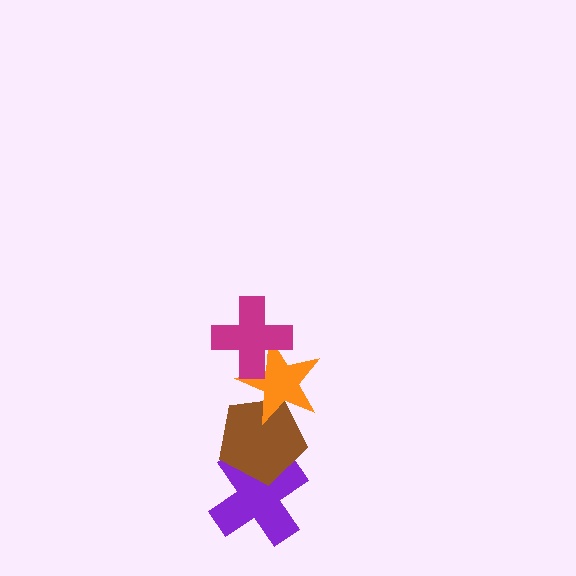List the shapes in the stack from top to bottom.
From top to bottom: the magenta cross, the orange star, the brown pentagon, the purple cross.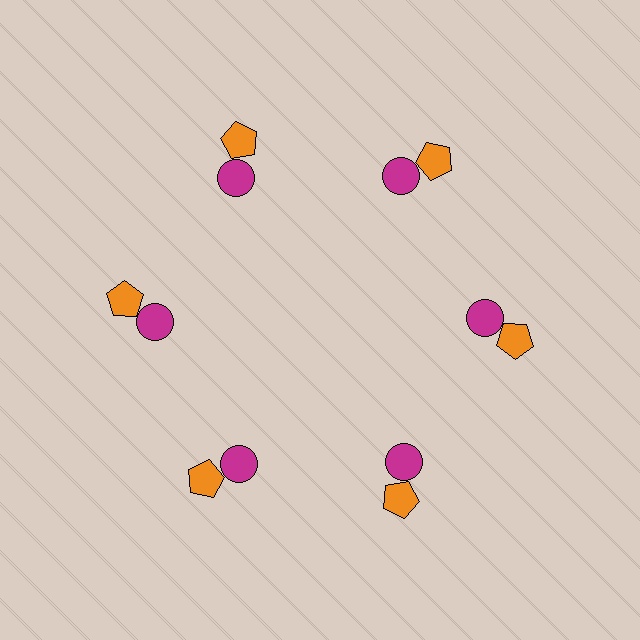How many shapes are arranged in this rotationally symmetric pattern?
There are 12 shapes, arranged in 6 groups of 2.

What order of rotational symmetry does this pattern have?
This pattern has 6-fold rotational symmetry.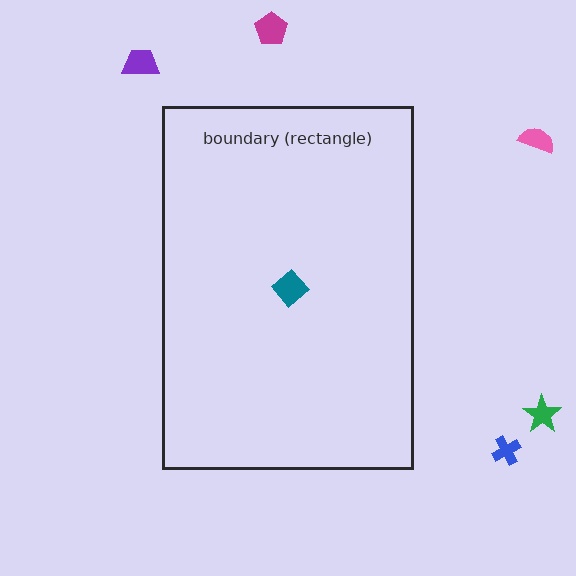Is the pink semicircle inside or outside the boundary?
Outside.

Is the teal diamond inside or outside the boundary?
Inside.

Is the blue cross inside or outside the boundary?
Outside.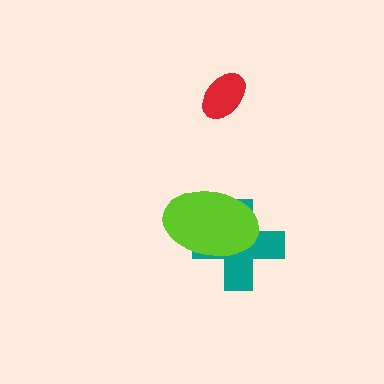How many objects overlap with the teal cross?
1 object overlaps with the teal cross.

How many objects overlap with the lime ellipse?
1 object overlaps with the lime ellipse.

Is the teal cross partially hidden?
Yes, it is partially covered by another shape.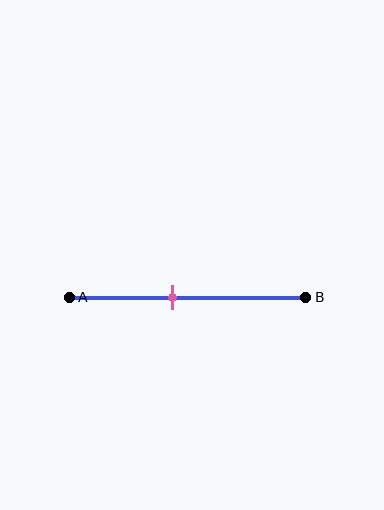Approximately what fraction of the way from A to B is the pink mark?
The pink mark is approximately 45% of the way from A to B.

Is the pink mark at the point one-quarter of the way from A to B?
No, the mark is at about 45% from A, not at the 25% one-quarter point.